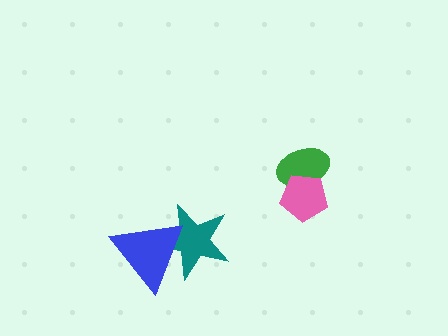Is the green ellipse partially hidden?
Yes, it is partially covered by another shape.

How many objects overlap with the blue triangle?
1 object overlaps with the blue triangle.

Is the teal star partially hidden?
Yes, it is partially covered by another shape.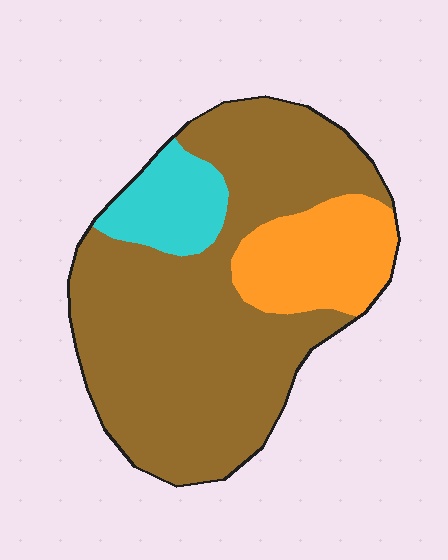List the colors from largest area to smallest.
From largest to smallest: brown, orange, cyan.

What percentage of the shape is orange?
Orange covers around 20% of the shape.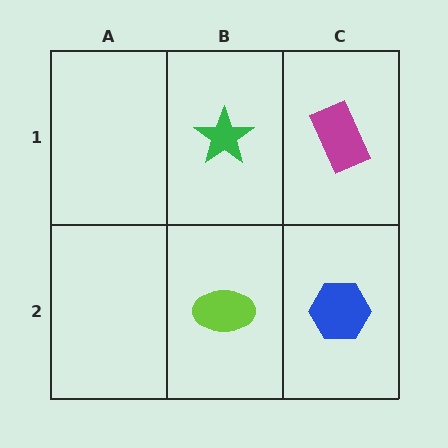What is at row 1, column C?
A magenta rectangle.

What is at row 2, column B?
A lime ellipse.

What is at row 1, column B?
A green star.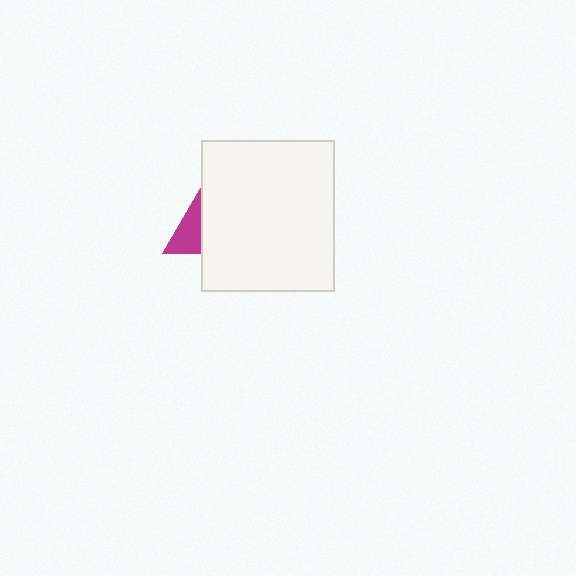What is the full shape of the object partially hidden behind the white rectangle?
The partially hidden object is a magenta triangle.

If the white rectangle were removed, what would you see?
You would see the complete magenta triangle.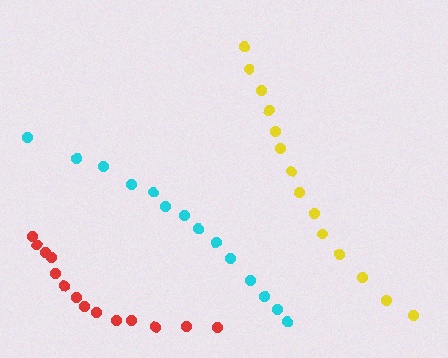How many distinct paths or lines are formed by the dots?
There are 3 distinct paths.